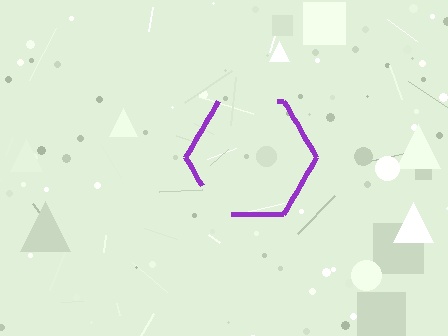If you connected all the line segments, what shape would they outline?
They would outline a hexagon.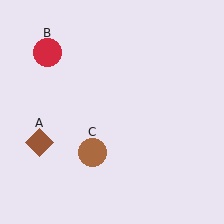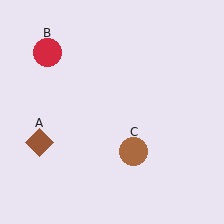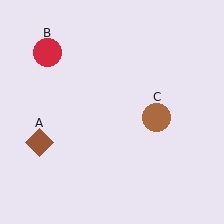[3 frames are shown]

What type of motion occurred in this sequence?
The brown circle (object C) rotated counterclockwise around the center of the scene.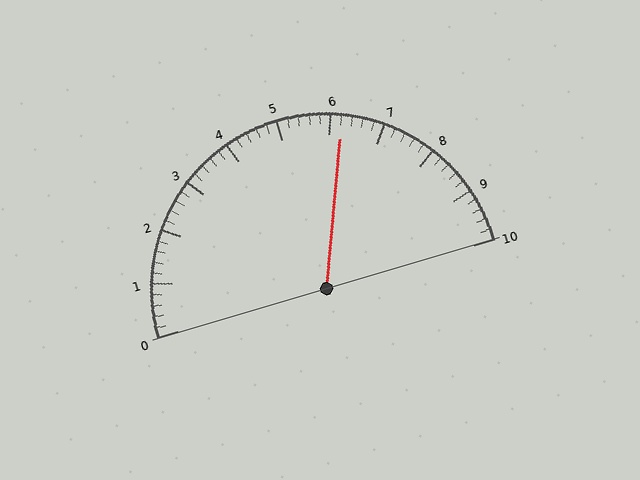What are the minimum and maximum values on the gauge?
The gauge ranges from 0 to 10.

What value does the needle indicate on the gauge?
The needle indicates approximately 6.2.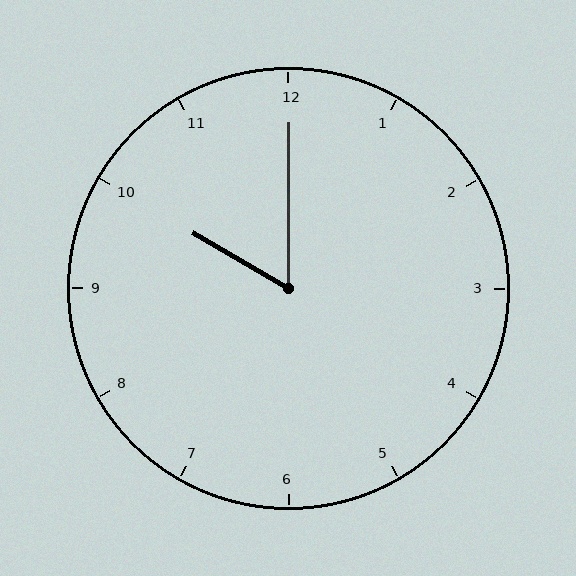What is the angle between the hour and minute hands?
Approximately 60 degrees.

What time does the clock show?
10:00.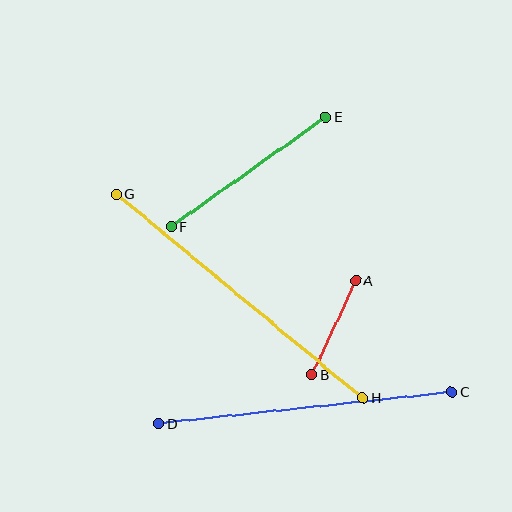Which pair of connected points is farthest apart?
Points G and H are farthest apart.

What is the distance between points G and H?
The distance is approximately 319 pixels.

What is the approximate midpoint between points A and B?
The midpoint is at approximately (334, 328) pixels.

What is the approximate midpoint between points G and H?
The midpoint is at approximately (239, 296) pixels.